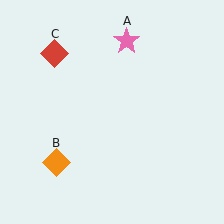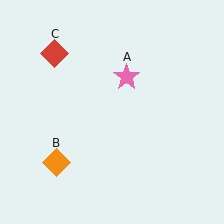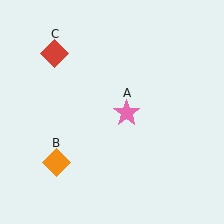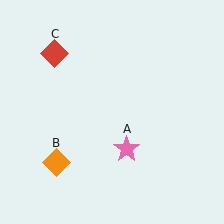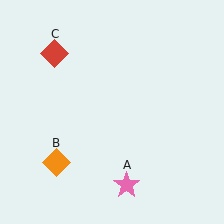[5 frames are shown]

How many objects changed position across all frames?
1 object changed position: pink star (object A).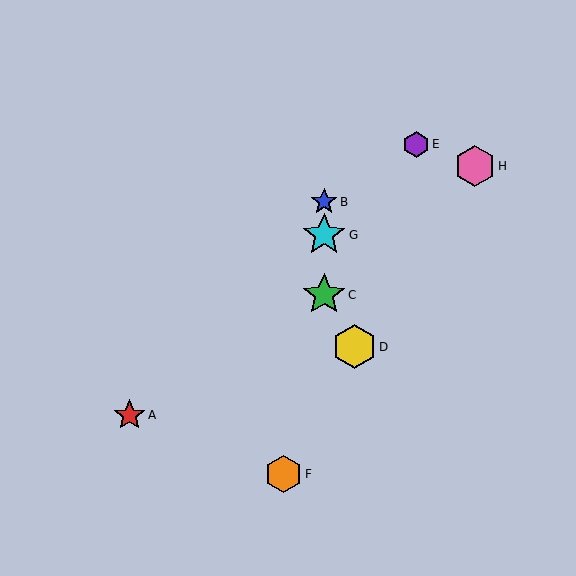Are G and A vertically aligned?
No, G is at x≈324 and A is at x≈129.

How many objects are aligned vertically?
3 objects (B, C, G) are aligned vertically.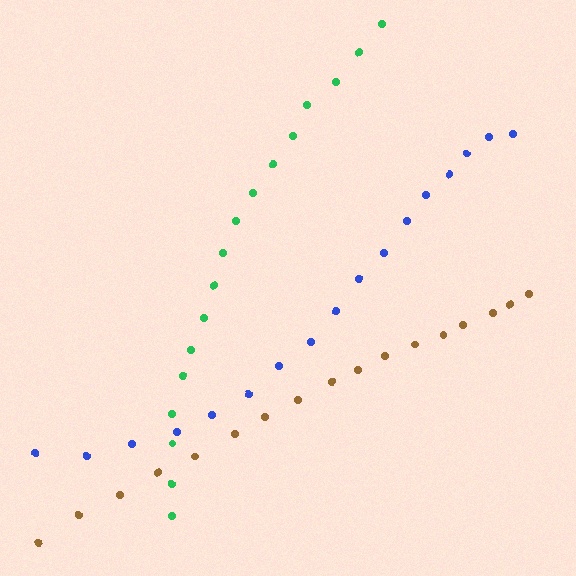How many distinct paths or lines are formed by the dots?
There are 3 distinct paths.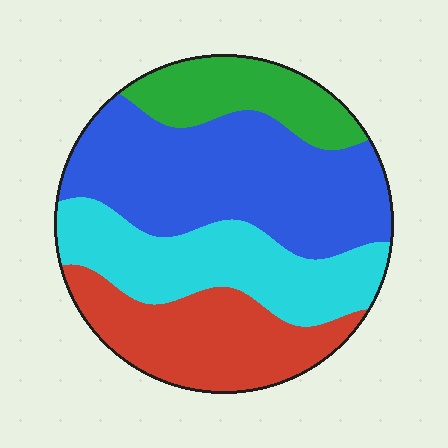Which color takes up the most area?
Blue, at roughly 40%.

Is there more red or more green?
Red.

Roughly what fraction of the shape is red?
Red takes up about one quarter (1/4) of the shape.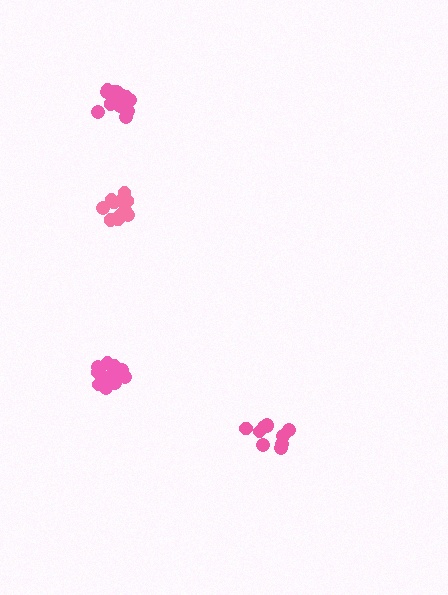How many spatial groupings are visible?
There are 4 spatial groupings.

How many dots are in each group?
Group 1: 15 dots, Group 2: 12 dots, Group 3: 15 dots, Group 4: 10 dots (52 total).